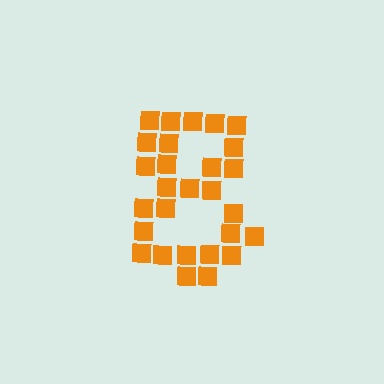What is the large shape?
The large shape is the digit 8.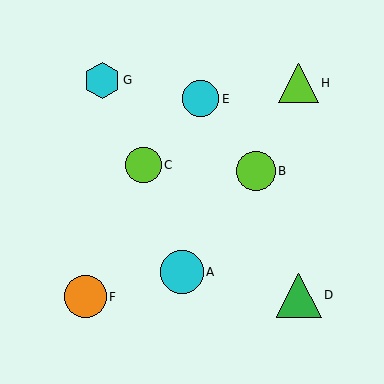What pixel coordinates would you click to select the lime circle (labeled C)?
Click at (144, 165) to select the lime circle C.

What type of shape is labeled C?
Shape C is a lime circle.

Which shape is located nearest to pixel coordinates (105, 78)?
The cyan hexagon (labeled G) at (102, 80) is nearest to that location.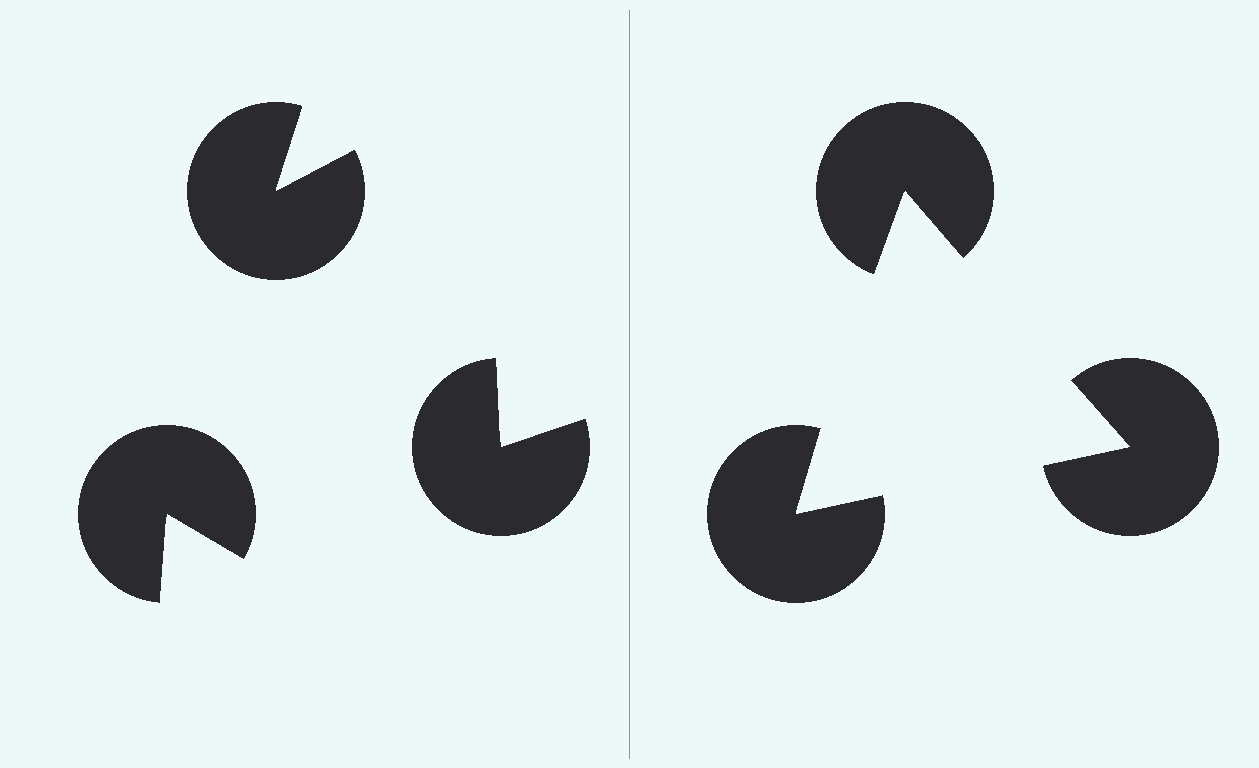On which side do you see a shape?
An illusory triangle appears on the right side. On the left side the wedge cuts are rotated, so no coherent shape forms.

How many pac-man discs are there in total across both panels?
6 — 3 on each side.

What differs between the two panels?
The pac-man discs are positioned identically on both sides; only the wedge orientations differ. On the right they align to a triangle; on the left they are misaligned.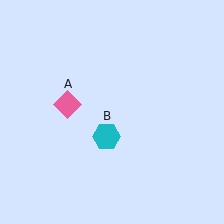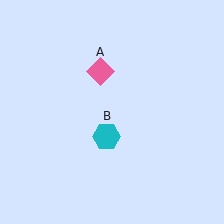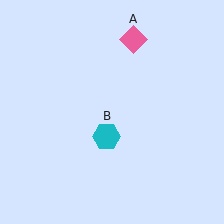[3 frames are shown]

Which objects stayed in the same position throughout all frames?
Cyan hexagon (object B) remained stationary.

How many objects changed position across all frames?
1 object changed position: pink diamond (object A).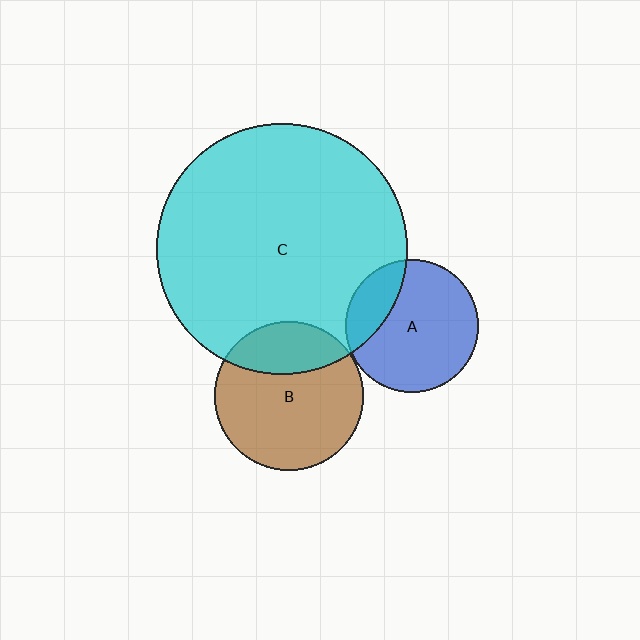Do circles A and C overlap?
Yes.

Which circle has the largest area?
Circle C (cyan).